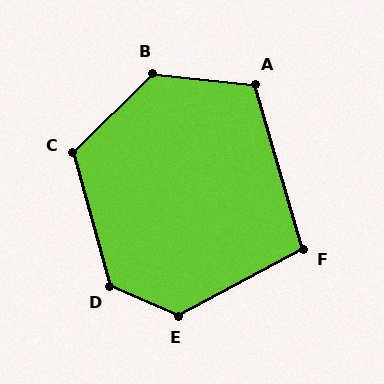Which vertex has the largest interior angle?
D, at approximately 129 degrees.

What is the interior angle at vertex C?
Approximately 120 degrees (obtuse).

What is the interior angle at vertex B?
Approximately 129 degrees (obtuse).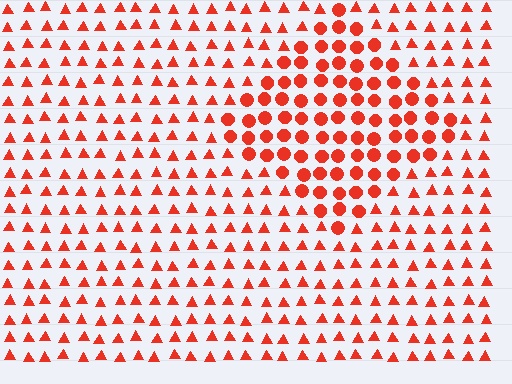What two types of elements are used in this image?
The image uses circles inside the diamond region and triangles outside it.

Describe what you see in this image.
The image is filled with small red elements arranged in a uniform grid. A diamond-shaped region contains circles, while the surrounding area contains triangles. The boundary is defined purely by the change in element shape.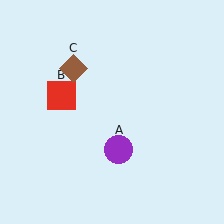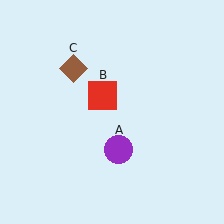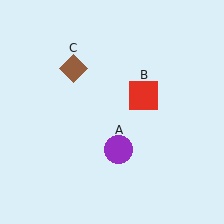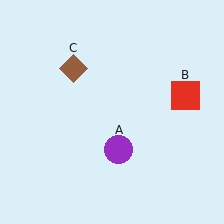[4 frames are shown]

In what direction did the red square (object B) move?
The red square (object B) moved right.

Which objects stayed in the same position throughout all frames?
Purple circle (object A) and brown diamond (object C) remained stationary.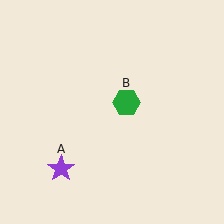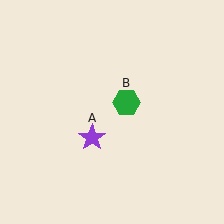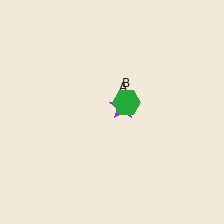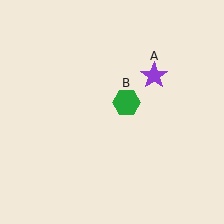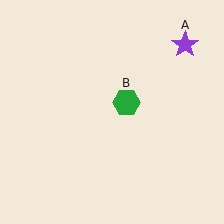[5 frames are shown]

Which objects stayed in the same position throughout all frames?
Green hexagon (object B) remained stationary.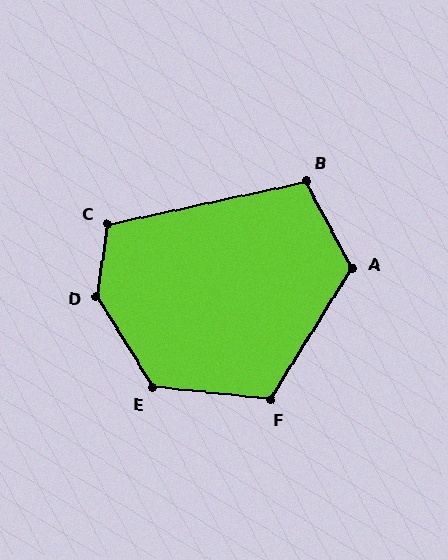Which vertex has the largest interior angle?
D, at approximately 139 degrees.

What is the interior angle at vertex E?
Approximately 128 degrees (obtuse).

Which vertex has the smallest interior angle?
B, at approximately 105 degrees.